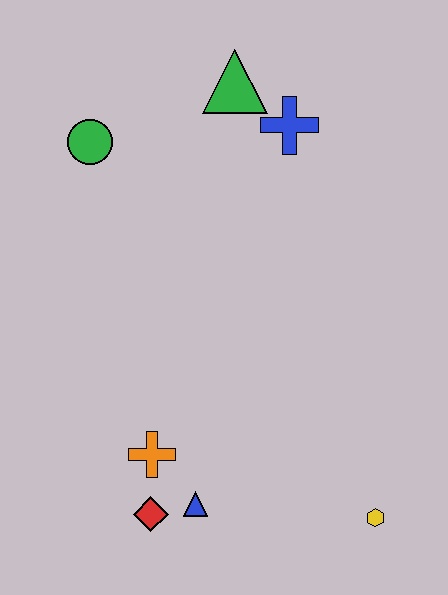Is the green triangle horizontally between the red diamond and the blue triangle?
No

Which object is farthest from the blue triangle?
The green triangle is farthest from the blue triangle.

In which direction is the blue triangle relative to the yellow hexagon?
The blue triangle is to the left of the yellow hexagon.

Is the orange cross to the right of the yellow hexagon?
No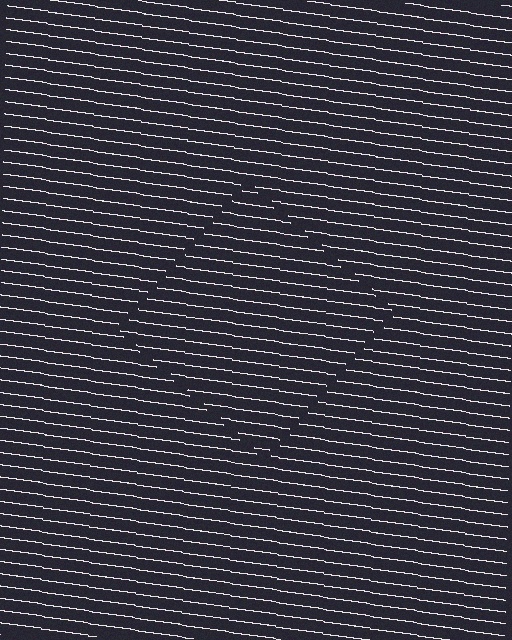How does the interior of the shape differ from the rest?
The interior of the shape contains the same grating, shifted by half a period — the contour is defined by the phase discontinuity where line-ends from the inner and outer gratings abut.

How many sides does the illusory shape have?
4 sides — the line-ends trace a square.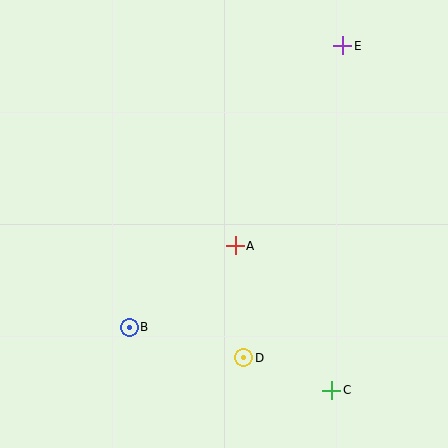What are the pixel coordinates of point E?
Point E is at (343, 46).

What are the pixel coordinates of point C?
Point C is at (331, 390).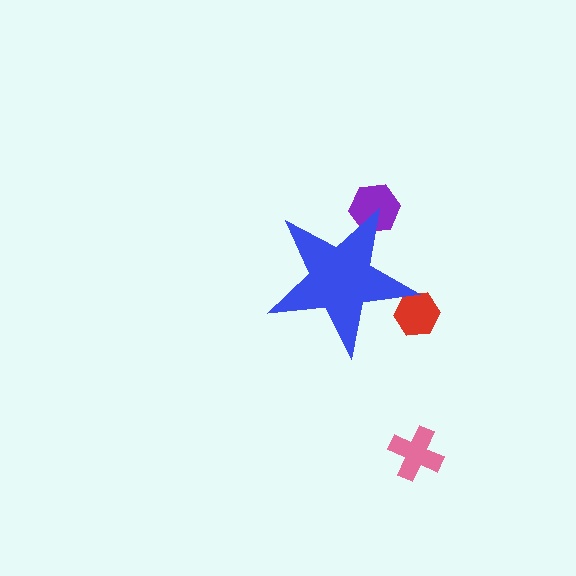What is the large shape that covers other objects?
A blue star.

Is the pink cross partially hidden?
No, the pink cross is fully visible.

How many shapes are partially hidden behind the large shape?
2 shapes are partially hidden.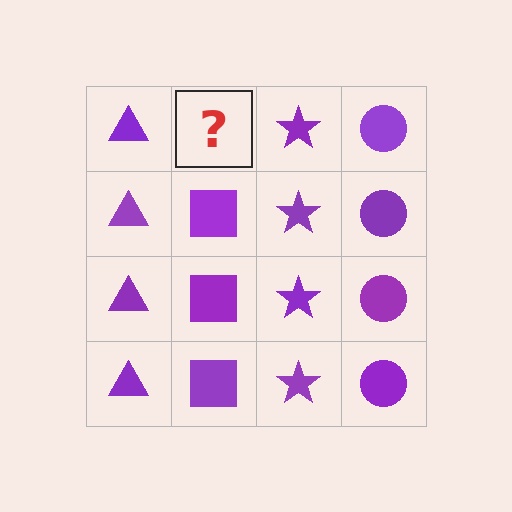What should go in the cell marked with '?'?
The missing cell should contain a purple square.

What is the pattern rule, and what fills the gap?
The rule is that each column has a consistent shape. The gap should be filled with a purple square.